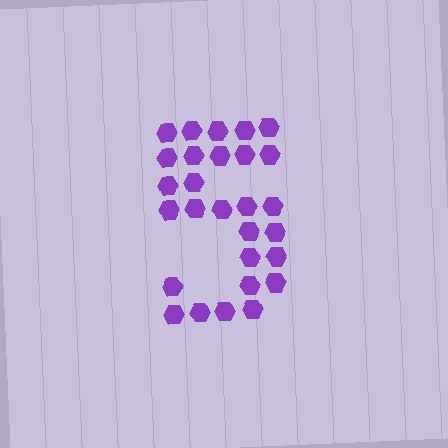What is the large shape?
The large shape is the digit 5.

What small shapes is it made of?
It is made of small hexagons.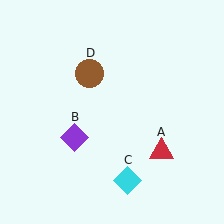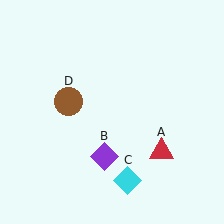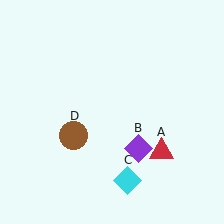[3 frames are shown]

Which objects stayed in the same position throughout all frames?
Red triangle (object A) and cyan diamond (object C) remained stationary.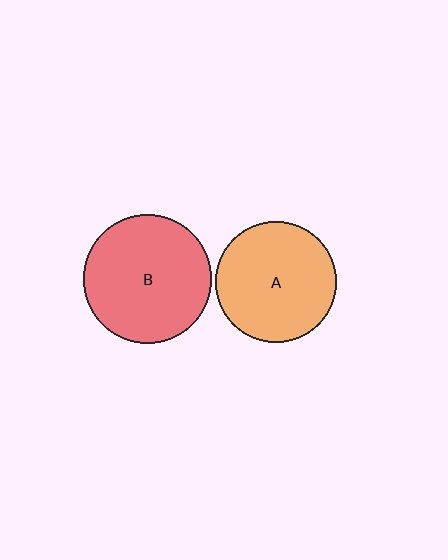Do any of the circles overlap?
No, none of the circles overlap.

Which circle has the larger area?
Circle B (red).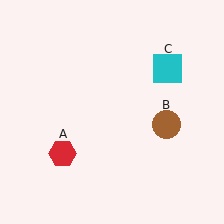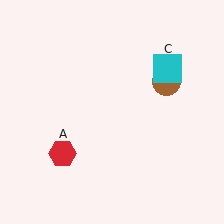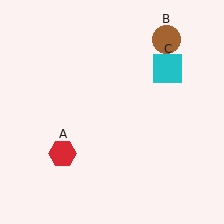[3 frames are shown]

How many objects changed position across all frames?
1 object changed position: brown circle (object B).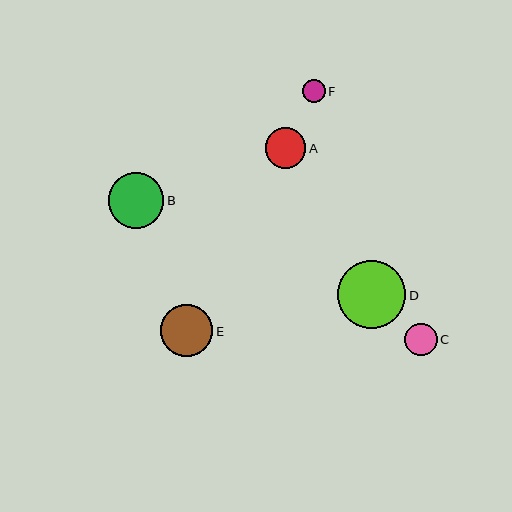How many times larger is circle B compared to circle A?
Circle B is approximately 1.4 times the size of circle A.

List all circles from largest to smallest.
From largest to smallest: D, B, E, A, C, F.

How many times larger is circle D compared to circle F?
Circle D is approximately 3.0 times the size of circle F.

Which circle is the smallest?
Circle F is the smallest with a size of approximately 23 pixels.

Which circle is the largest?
Circle D is the largest with a size of approximately 69 pixels.